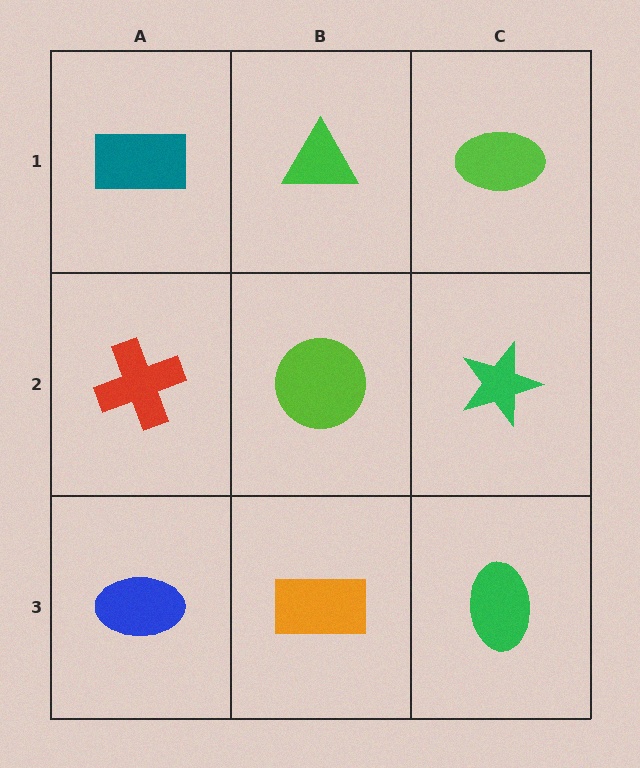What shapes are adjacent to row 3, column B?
A lime circle (row 2, column B), a blue ellipse (row 3, column A), a green ellipse (row 3, column C).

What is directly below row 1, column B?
A lime circle.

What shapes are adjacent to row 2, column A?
A teal rectangle (row 1, column A), a blue ellipse (row 3, column A), a lime circle (row 2, column B).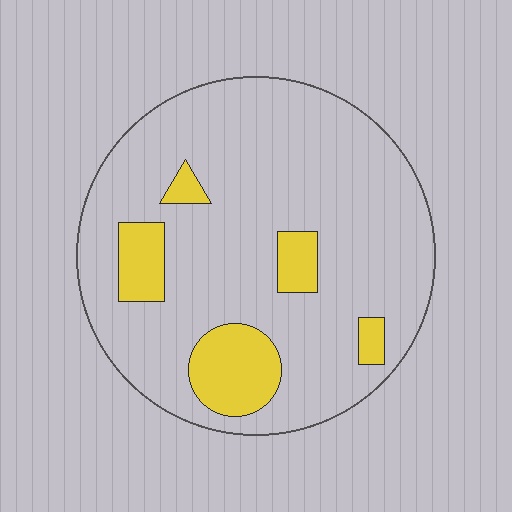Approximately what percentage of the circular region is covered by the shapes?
Approximately 15%.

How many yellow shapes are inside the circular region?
5.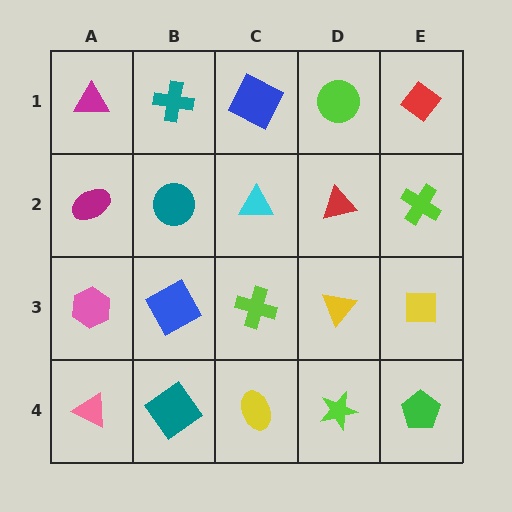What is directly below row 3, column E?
A green pentagon.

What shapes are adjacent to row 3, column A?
A magenta ellipse (row 2, column A), a pink triangle (row 4, column A), a blue square (row 3, column B).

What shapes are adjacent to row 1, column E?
A lime cross (row 2, column E), a lime circle (row 1, column D).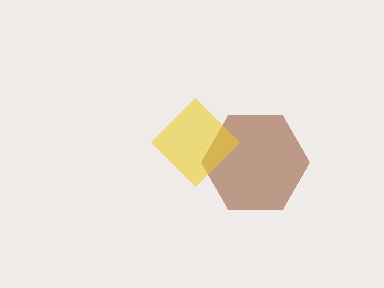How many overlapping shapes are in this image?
There are 2 overlapping shapes in the image.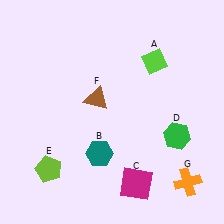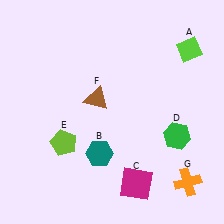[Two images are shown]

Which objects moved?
The objects that moved are: the lime diamond (A), the lime pentagon (E).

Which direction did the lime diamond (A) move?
The lime diamond (A) moved right.